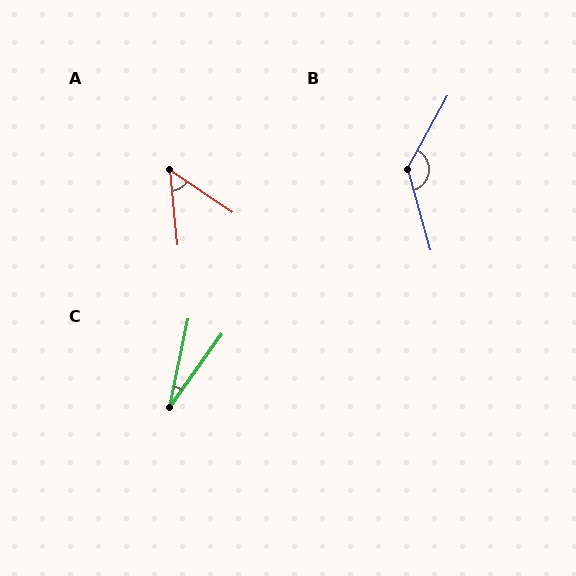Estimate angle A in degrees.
Approximately 50 degrees.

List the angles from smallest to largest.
C (23°), A (50°), B (135°).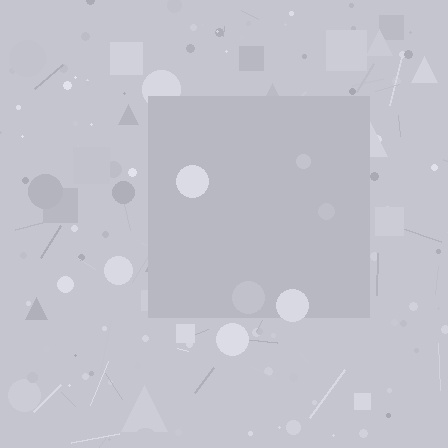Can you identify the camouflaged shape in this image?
The camouflaged shape is a square.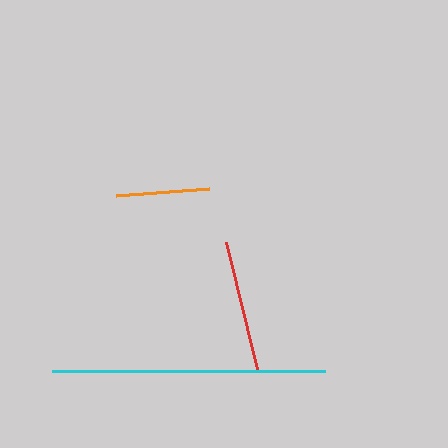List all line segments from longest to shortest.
From longest to shortest: cyan, red, orange.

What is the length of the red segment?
The red segment is approximately 131 pixels long.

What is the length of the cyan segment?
The cyan segment is approximately 273 pixels long.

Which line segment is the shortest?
The orange line is the shortest at approximately 94 pixels.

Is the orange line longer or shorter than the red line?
The red line is longer than the orange line.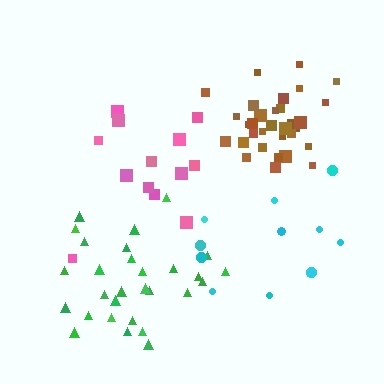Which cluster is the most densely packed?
Brown.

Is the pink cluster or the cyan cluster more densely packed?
Pink.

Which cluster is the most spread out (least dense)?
Cyan.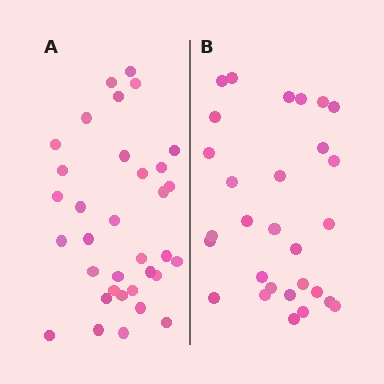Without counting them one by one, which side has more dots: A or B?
Region A (the left region) has more dots.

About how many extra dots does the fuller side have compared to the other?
Region A has about 5 more dots than region B.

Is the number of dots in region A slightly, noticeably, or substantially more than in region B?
Region A has only slightly more — the two regions are fairly close. The ratio is roughly 1.2 to 1.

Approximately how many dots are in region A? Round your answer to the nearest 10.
About 30 dots. (The exact count is 34, which rounds to 30.)